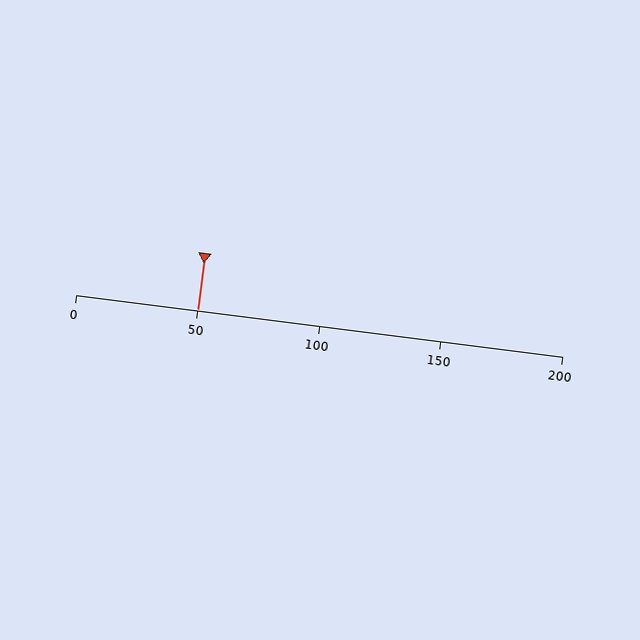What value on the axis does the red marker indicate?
The marker indicates approximately 50.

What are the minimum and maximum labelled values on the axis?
The axis runs from 0 to 200.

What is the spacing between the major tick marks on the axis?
The major ticks are spaced 50 apart.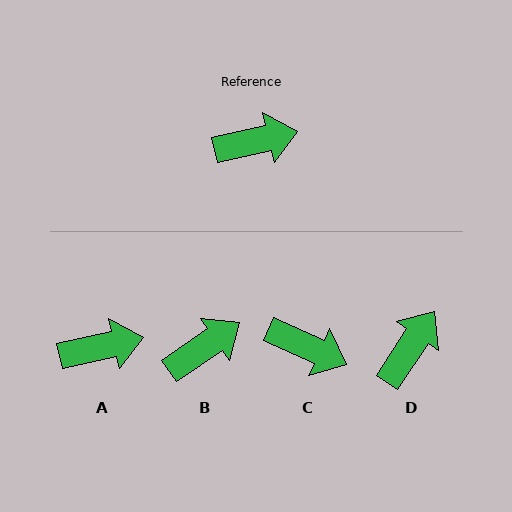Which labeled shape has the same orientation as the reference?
A.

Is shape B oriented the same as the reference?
No, it is off by about 22 degrees.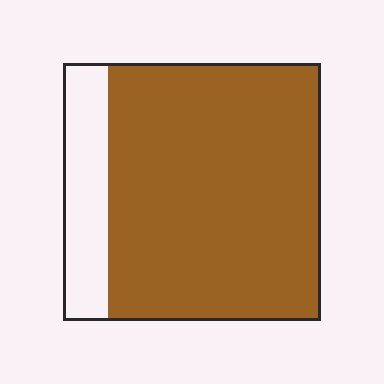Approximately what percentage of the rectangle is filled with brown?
Approximately 85%.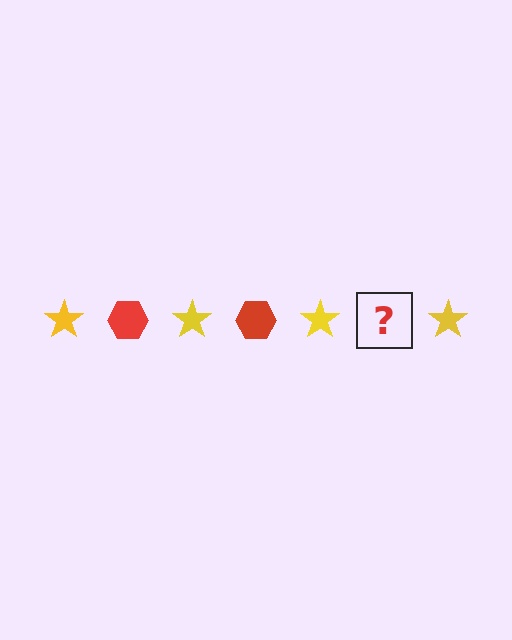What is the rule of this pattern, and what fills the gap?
The rule is that the pattern alternates between yellow star and red hexagon. The gap should be filled with a red hexagon.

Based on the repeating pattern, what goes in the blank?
The blank should be a red hexagon.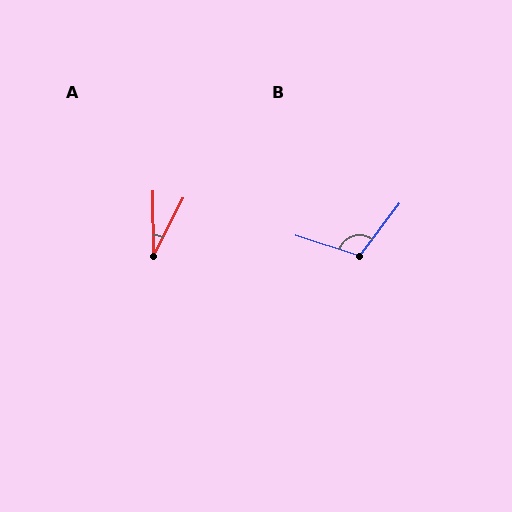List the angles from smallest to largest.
A (27°), B (109°).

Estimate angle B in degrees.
Approximately 109 degrees.